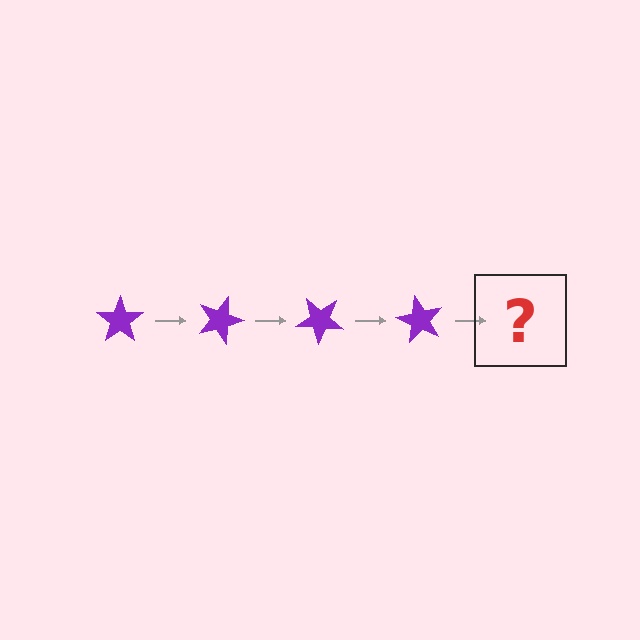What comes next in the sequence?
The next element should be a purple star rotated 80 degrees.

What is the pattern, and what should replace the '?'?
The pattern is that the star rotates 20 degrees each step. The '?' should be a purple star rotated 80 degrees.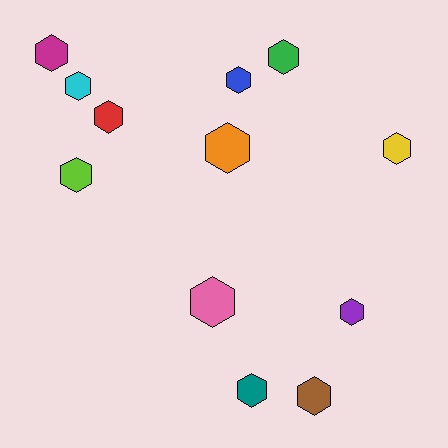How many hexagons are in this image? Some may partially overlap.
There are 12 hexagons.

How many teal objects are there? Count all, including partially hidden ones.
There is 1 teal object.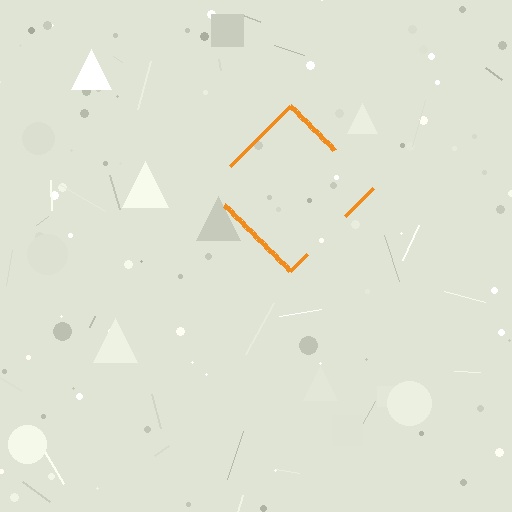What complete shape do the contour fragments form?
The contour fragments form a diamond.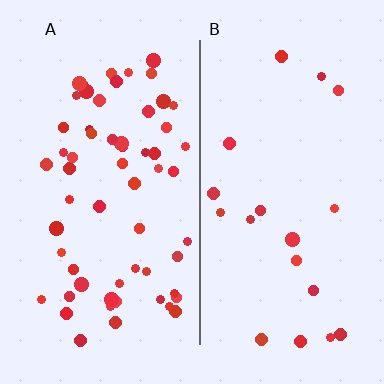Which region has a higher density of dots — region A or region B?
A (the left).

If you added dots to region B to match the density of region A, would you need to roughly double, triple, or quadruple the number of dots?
Approximately triple.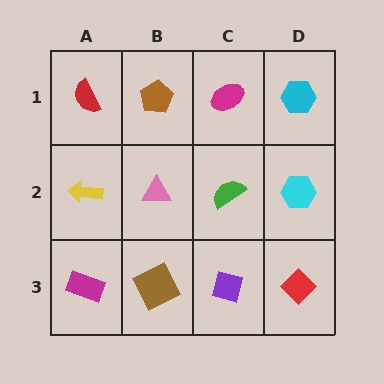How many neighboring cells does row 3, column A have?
2.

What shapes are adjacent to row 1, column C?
A green semicircle (row 2, column C), a brown pentagon (row 1, column B), a cyan hexagon (row 1, column D).